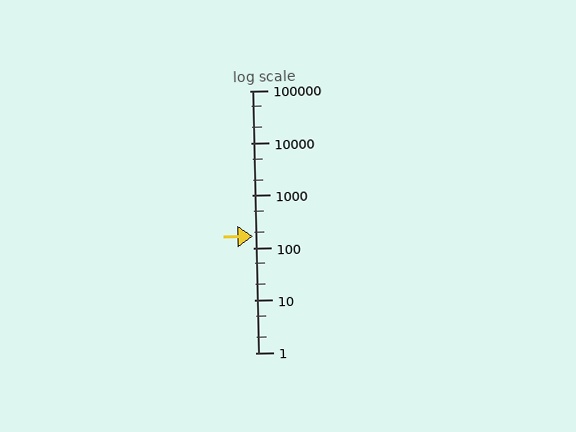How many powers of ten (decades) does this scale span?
The scale spans 5 decades, from 1 to 100000.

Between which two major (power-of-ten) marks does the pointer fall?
The pointer is between 100 and 1000.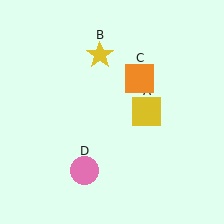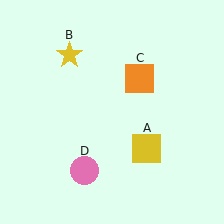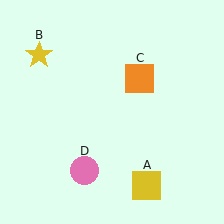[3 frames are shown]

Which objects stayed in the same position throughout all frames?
Orange square (object C) and pink circle (object D) remained stationary.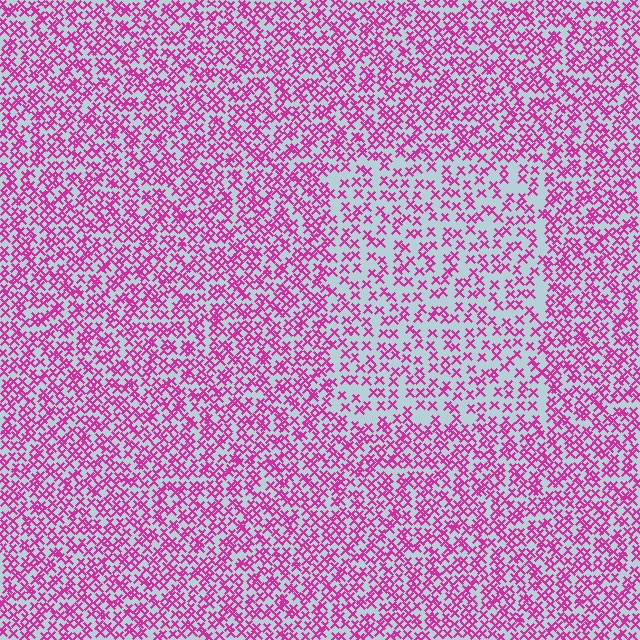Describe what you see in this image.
The image contains small magenta elements arranged at two different densities. A rectangle-shaped region is visible where the elements are less densely packed than the surrounding area.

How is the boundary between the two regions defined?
The boundary is defined by a change in element density (approximately 1.8x ratio). All elements are the same color, size, and shape.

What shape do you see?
I see a rectangle.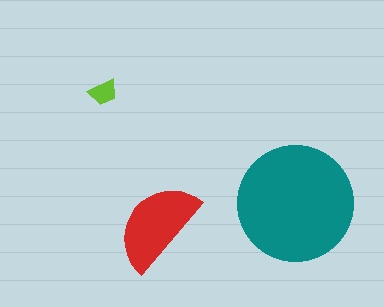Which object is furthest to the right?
The teal circle is rightmost.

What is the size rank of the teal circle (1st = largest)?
1st.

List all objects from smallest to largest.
The lime trapezoid, the red semicircle, the teal circle.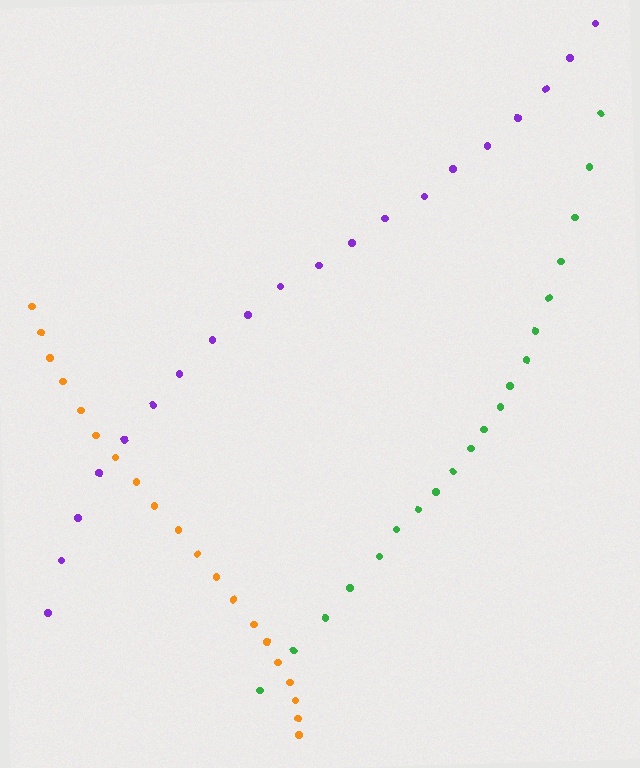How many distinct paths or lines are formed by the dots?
There are 3 distinct paths.